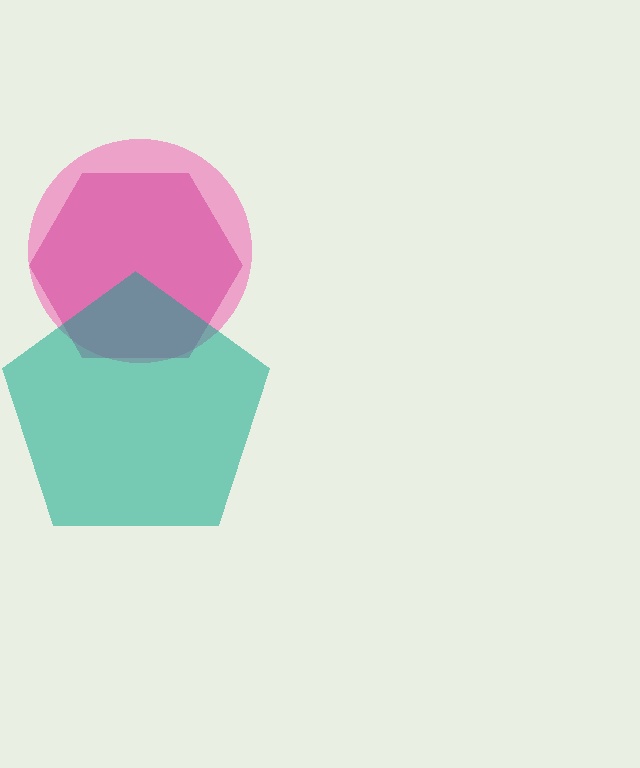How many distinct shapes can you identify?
There are 3 distinct shapes: a pink circle, a magenta hexagon, a teal pentagon.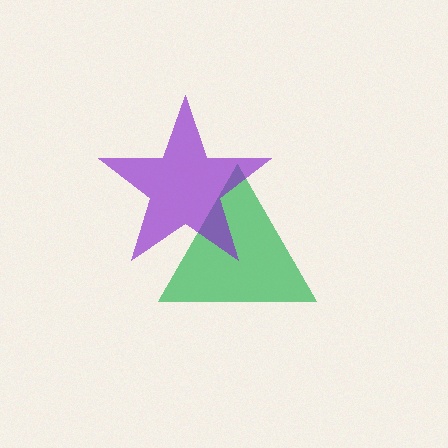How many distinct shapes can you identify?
There are 2 distinct shapes: a green triangle, a purple star.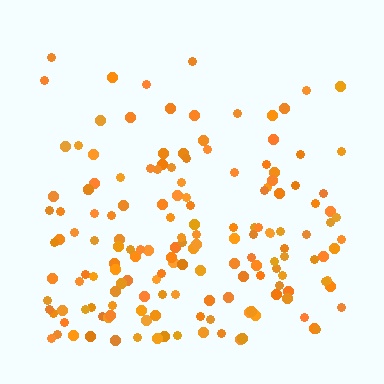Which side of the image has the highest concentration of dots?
The bottom.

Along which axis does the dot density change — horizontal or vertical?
Vertical.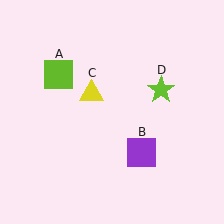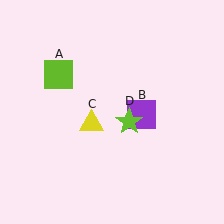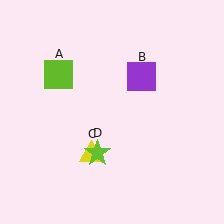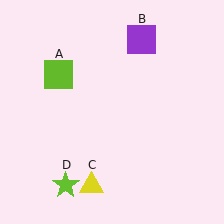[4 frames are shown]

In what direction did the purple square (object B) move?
The purple square (object B) moved up.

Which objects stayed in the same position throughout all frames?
Lime square (object A) remained stationary.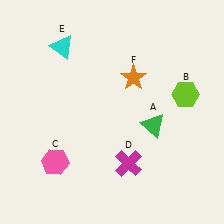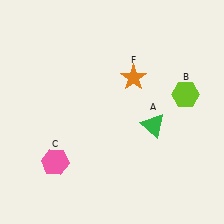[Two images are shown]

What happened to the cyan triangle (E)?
The cyan triangle (E) was removed in Image 2. It was in the top-left area of Image 1.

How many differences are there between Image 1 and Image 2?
There are 2 differences between the two images.